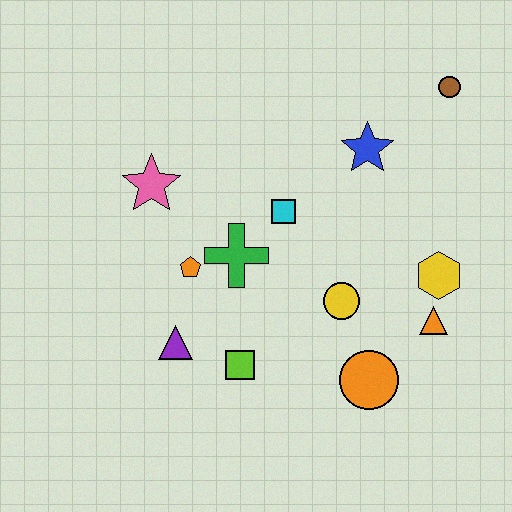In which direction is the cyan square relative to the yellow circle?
The cyan square is above the yellow circle.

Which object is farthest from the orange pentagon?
The brown circle is farthest from the orange pentagon.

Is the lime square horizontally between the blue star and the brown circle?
No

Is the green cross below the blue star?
Yes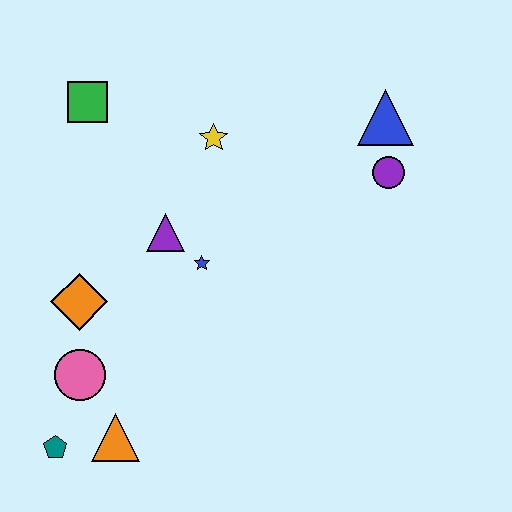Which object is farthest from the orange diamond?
The blue triangle is farthest from the orange diamond.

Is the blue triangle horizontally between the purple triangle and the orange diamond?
No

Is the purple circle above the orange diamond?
Yes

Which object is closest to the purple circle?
The blue triangle is closest to the purple circle.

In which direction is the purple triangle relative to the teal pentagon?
The purple triangle is above the teal pentagon.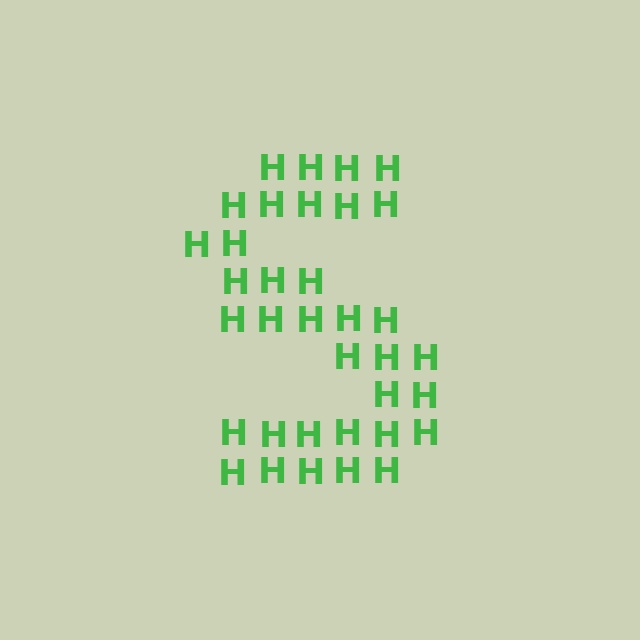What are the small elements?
The small elements are letter H's.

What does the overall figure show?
The overall figure shows the letter S.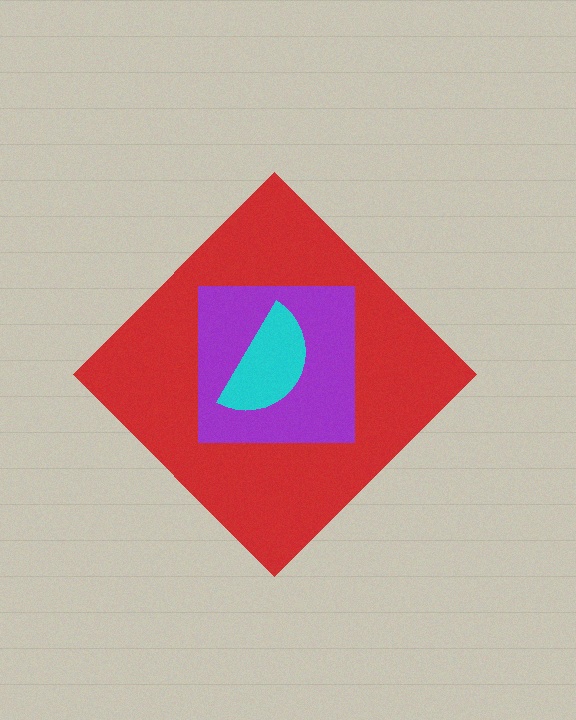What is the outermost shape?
The red diamond.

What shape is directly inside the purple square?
The cyan semicircle.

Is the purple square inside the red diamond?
Yes.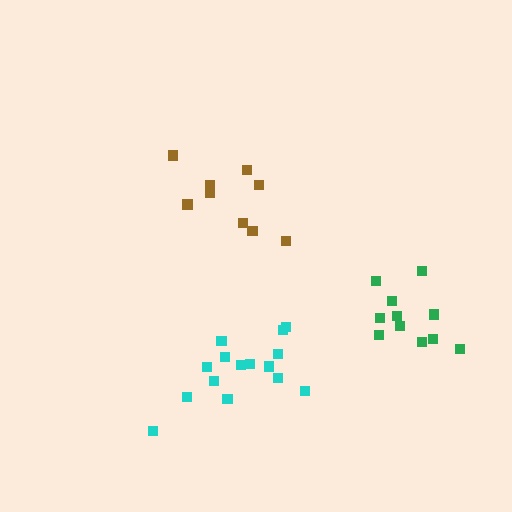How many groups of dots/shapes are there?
There are 3 groups.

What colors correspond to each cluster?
The clusters are colored: cyan, brown, green.